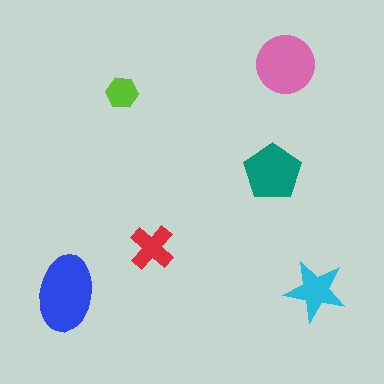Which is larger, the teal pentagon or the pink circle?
The pink circle.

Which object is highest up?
The pink circle is topmost.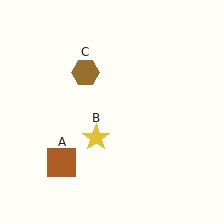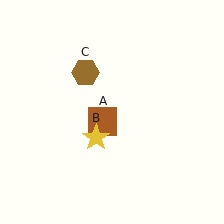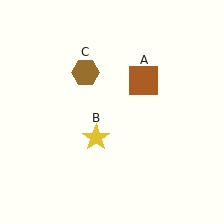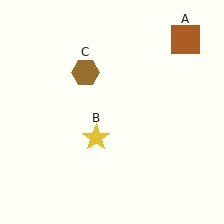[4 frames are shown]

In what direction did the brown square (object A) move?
The brown square (object A) moved up and to the right.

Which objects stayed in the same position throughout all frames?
Yellow star (object B) and brown hexagon (object C) remained stationary.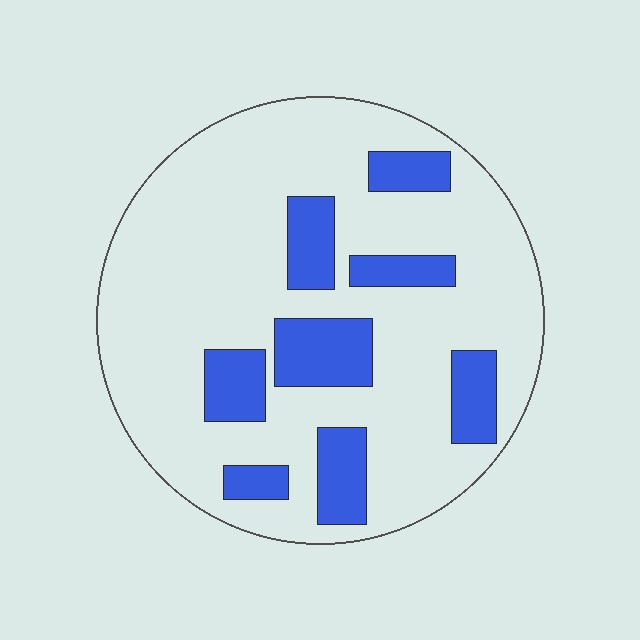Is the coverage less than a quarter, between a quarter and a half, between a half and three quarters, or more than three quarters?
Less than a quarter.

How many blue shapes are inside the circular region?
8.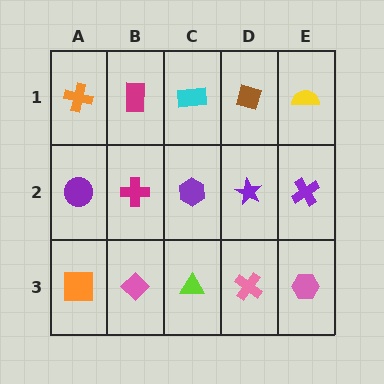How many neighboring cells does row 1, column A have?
2.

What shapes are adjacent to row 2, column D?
A brown diamond (row 1, column D), a pink cross (row 3, column D), a purple hexagon (row 2, column C), a purple cross (row 2, column E).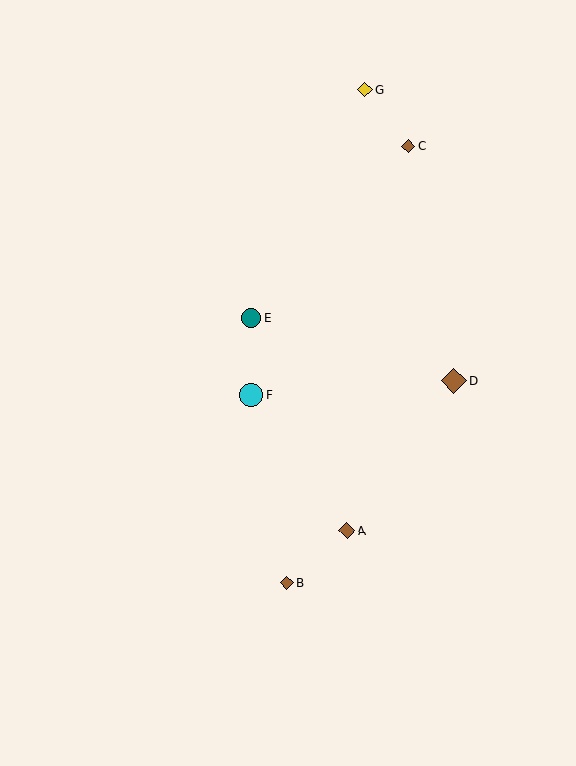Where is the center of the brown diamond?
The center of the brown diamond is at (287, 583).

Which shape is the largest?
The brown diamond (labeled D) is the largest.